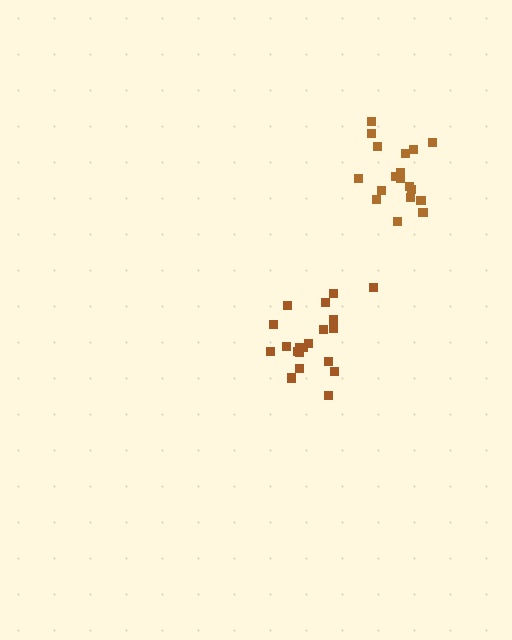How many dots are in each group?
Group 1: 20 dots, Group 2: 18 dots (38 total).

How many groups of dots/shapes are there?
There are 2 groups.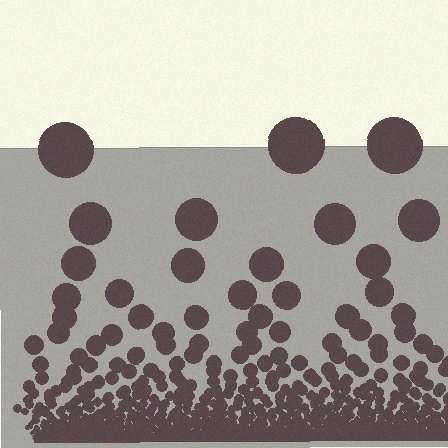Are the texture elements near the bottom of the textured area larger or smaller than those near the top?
Smaller. The gradient is inverted — elements near the bottom are smaller and denser.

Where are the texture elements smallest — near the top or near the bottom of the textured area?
Near the bottom.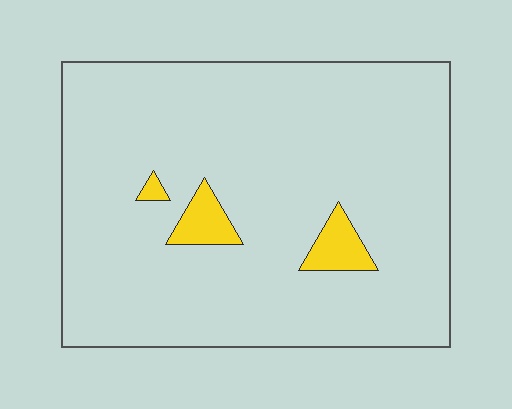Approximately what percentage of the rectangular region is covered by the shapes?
Approximately 5%.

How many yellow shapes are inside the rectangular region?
3.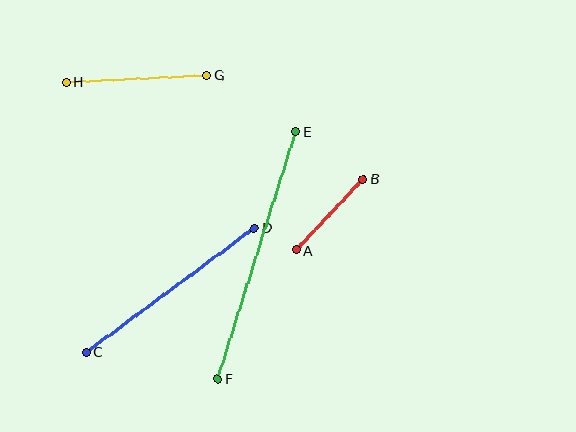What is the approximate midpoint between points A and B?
The midpoint is at approximately (330, 215) pixels.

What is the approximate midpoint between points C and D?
The midpoint is at approximately (170, 290) pixels.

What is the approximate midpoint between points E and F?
The midpoint is at approximately (257, 255) pixels.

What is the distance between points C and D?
The distance is approximately 209 pixels.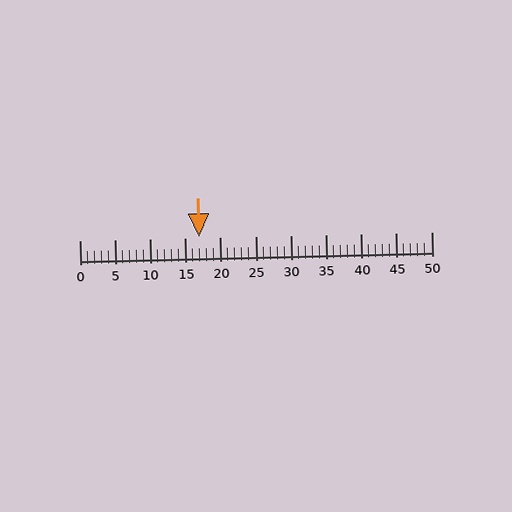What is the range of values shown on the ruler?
The ruler shows values from 0 to 50.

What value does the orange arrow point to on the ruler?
The orange arrow points to approximately 17.